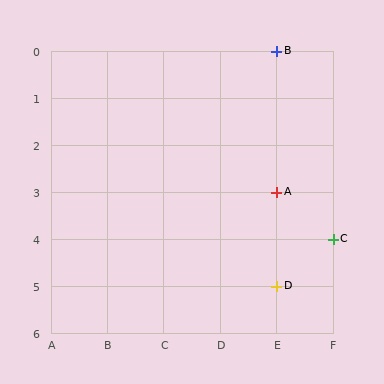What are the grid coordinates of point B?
Point B is at grid coordinates (E, 0).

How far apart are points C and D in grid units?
Points C and D are 1 column and 1 row apart (about 1.4 grid units diagonally).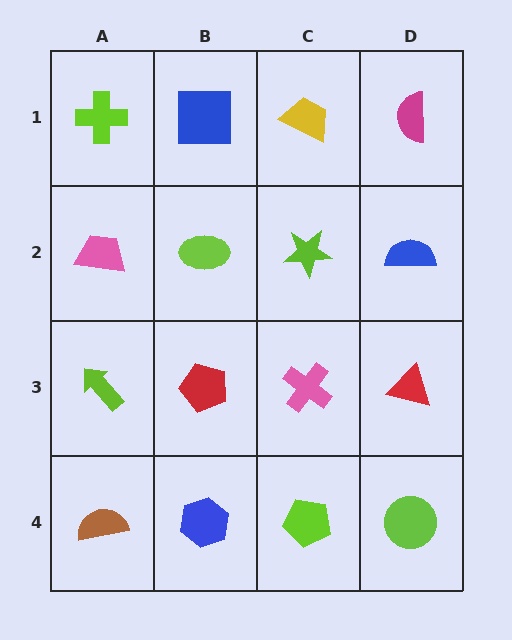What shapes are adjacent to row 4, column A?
A lime arrow (row 3, column A), a blue hexagon (row 4, column B).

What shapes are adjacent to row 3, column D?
A blue semicircle (row 2, column D), a lime circle (row 4, column D), a pink cross (row 3, column C).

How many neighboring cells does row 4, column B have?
3.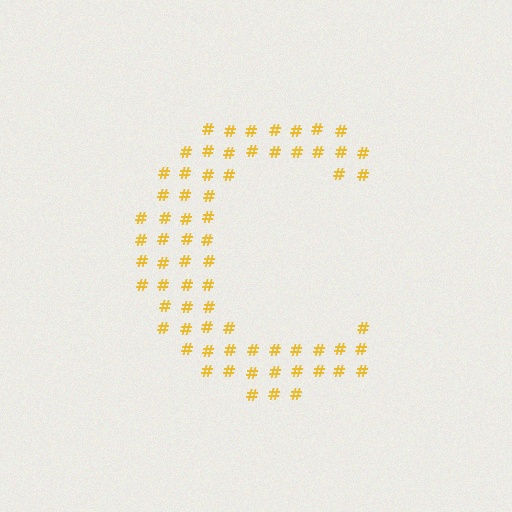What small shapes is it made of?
It is made of small hash symbols.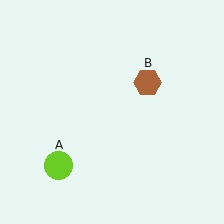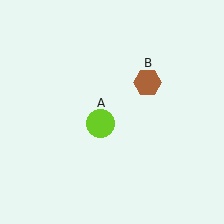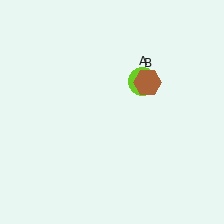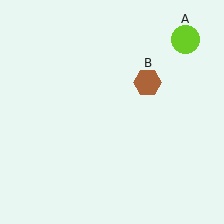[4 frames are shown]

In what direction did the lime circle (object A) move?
The lime circle (object A) moved up and to the right.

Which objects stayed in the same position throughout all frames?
Brown hexagon (object B) remained stationary.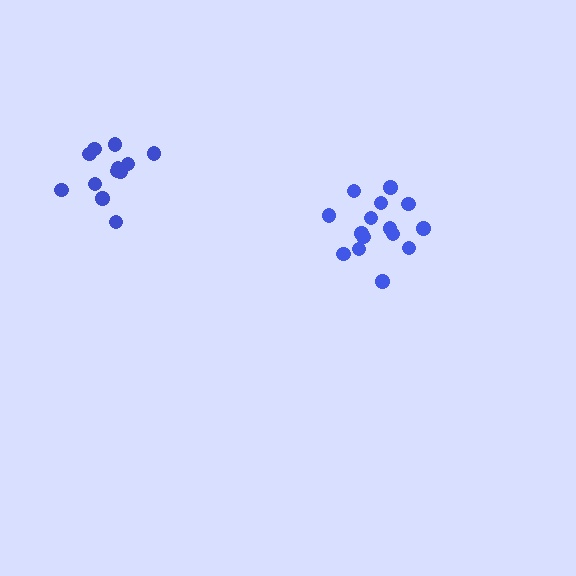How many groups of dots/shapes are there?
There are 2 groups.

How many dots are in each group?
Group 1: 16 dots, Group 2: 12 dots (28 total).